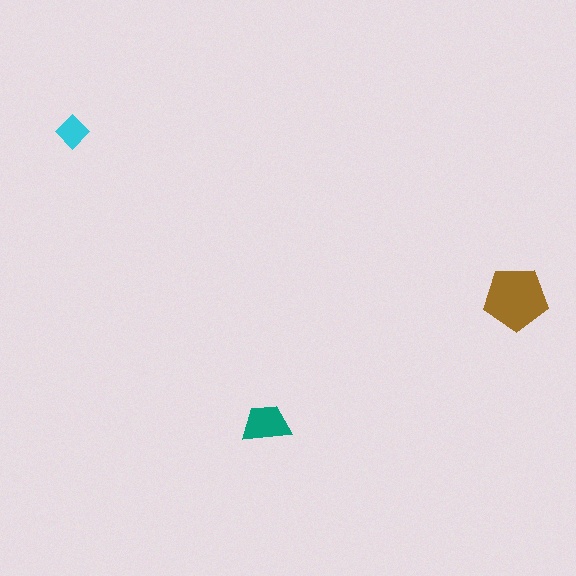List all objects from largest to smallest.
The brown pentagon, the teal trapezoid, the cyan diamond.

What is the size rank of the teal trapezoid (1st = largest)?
2nd.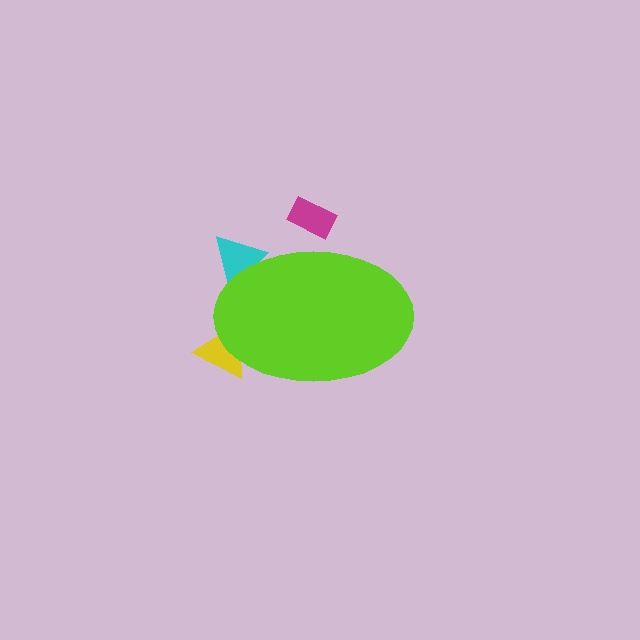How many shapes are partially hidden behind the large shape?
3 shapes are partially hidden.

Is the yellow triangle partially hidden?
Yes, the yellow triangle is partially hidden behind the lime ellipse.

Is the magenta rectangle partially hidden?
Yes, the magenta rectangle is partially hidden behind the lime ellipse.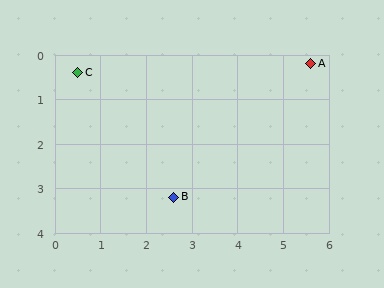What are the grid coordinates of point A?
Point A is at approximately (5.6, 0.2).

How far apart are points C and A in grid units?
Points C and A are about 5.1 grid units apart.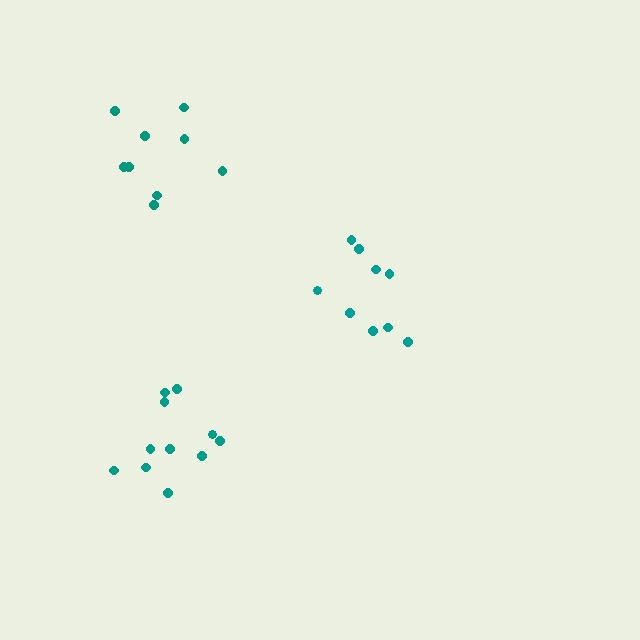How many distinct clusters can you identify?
There are 3 distinct clusters.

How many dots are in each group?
Group 1: 11 dots, Group 2: 9 dots, Group 3: 9 dots (29 total).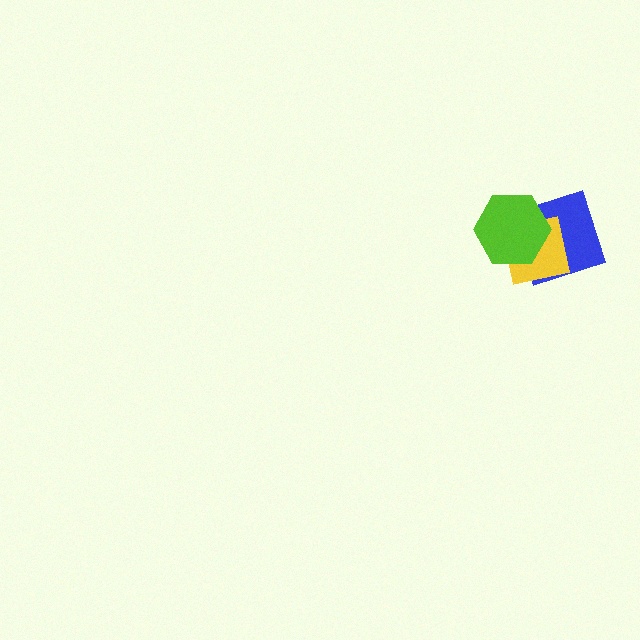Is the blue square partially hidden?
Yes, it is partially covered by another shape.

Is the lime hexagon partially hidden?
No, no other shape covers it.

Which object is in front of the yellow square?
The lime hexagon is in front of the yellow square.